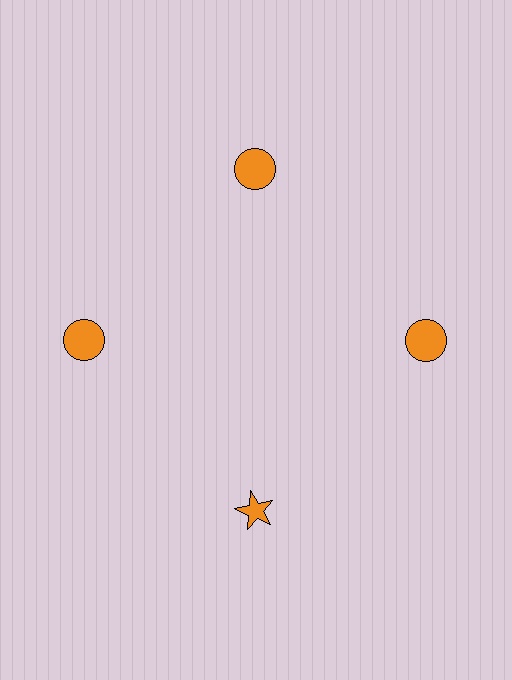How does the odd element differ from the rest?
It has a different shape: star instead of circle.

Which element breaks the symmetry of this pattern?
The orange star at roughly the 6 o'clock position breaks the symmetry. All other shapes are orange circles.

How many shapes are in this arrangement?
There are 4 shapes arranged in a ring pattern.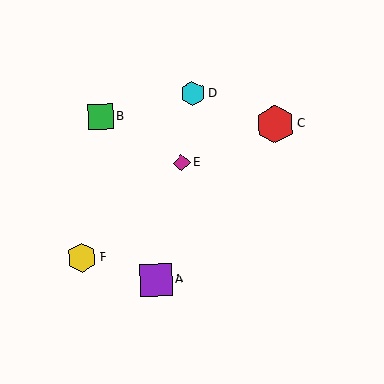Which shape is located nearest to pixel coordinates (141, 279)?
The purple square (labeled A) at (156, 280) is nearest to that location.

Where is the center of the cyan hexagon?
The center of the cyan hexagon is at (193, 94).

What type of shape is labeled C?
Shape C is a red hexagon.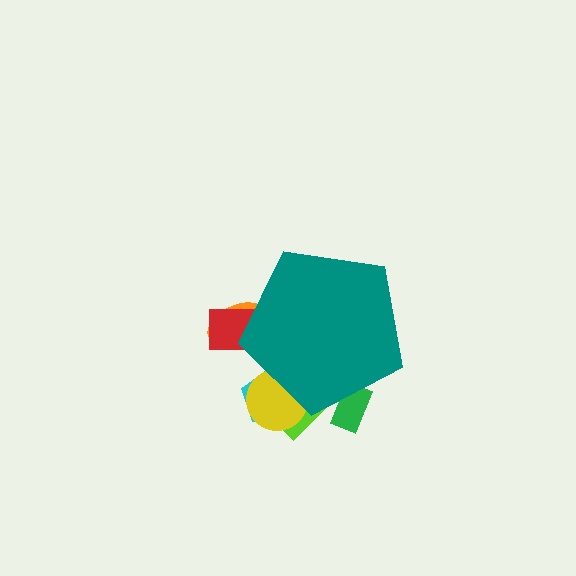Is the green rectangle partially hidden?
Yes, the green rectangle is partially hidden behind the teal pentagon.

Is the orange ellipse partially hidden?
Yes, the orange ellipse is partially hidden behind the teal pentagon.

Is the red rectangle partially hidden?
Yes, the red rectangle is partially hidden behind the teal pentagon.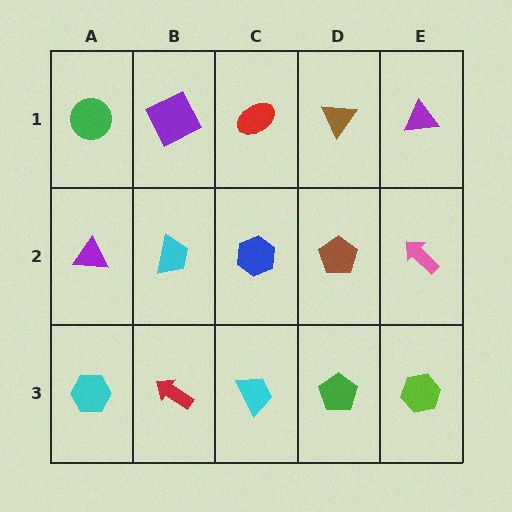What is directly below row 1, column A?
A purple triangle.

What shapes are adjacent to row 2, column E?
A purple triangle (row 1, column E), a lime hexagon (row 3, column E), a brown pentagon (row 2, column D).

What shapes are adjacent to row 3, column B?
A cyan trapezoid (row 2, column B), a cyan hexagon (row 3, column A), a cyan trapezoid (row 3, column C).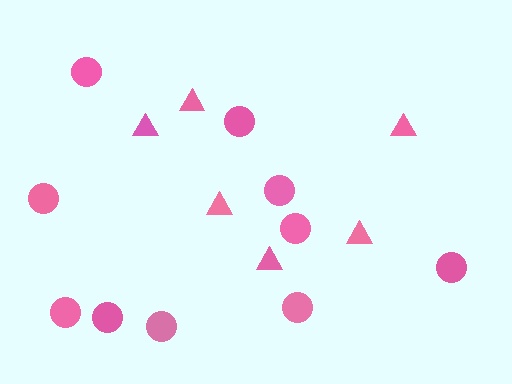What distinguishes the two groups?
There are 2 groups: one group of triangles (6) and one group of circles (10).